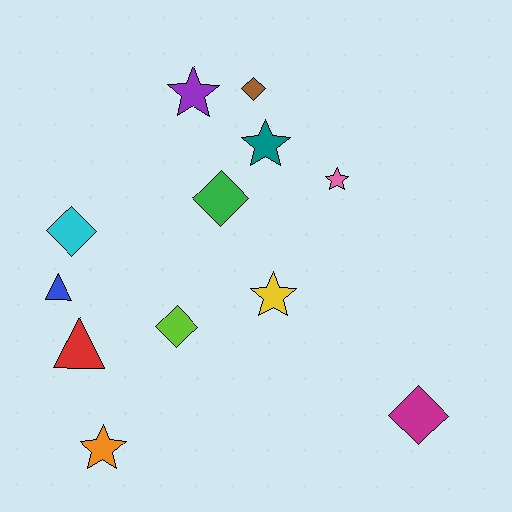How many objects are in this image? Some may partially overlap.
There are 12 objects.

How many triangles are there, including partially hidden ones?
There are 2 triangles.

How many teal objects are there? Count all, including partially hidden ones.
There is 1 teal object.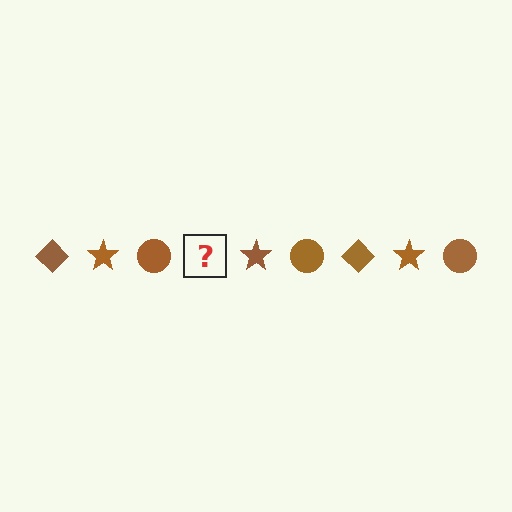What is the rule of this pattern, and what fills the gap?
The rule is that the pattern cycles through diamond, star, circle shapes in brown. The gap should be filled with a brown diamond.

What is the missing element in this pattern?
The missing element is a brown diamond.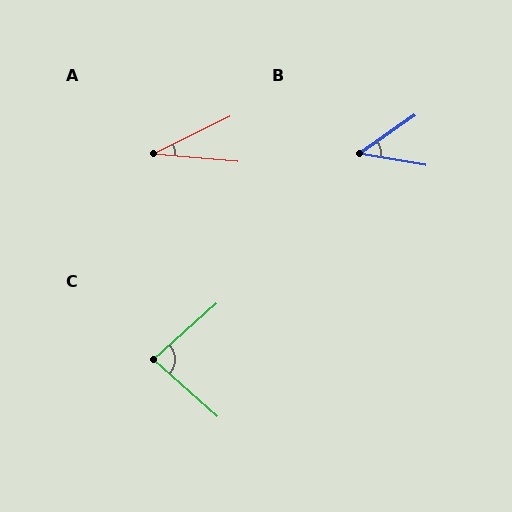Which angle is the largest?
C, at approximately 84 degrees.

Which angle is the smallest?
A, at approximately 31 degrees.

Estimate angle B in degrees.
Approximately 45 degrees.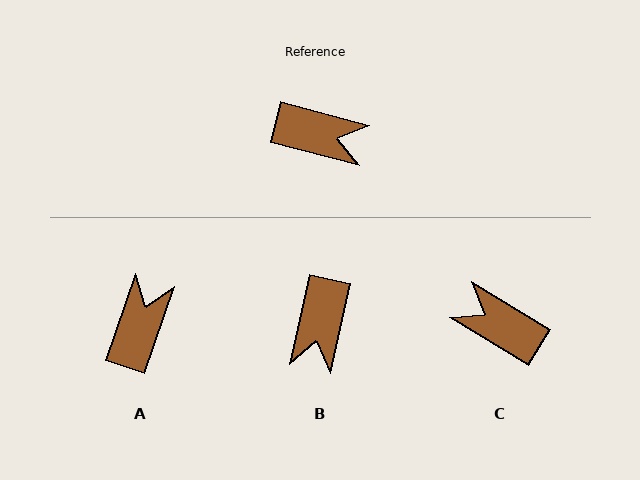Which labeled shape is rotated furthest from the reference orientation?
C, about 163 degrees away.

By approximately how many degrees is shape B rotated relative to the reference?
Approximately 88 degrees clockwise.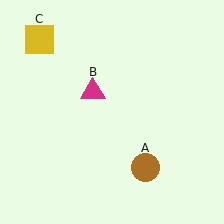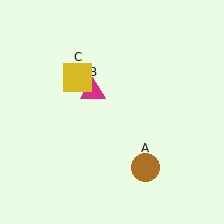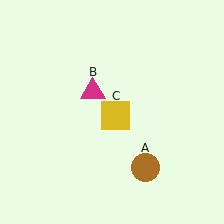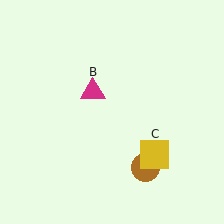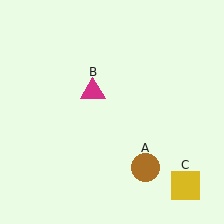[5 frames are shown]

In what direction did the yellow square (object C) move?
The yellow square (object C) moved down and to the right.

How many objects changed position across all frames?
1 object changed position: yellow square (object C).